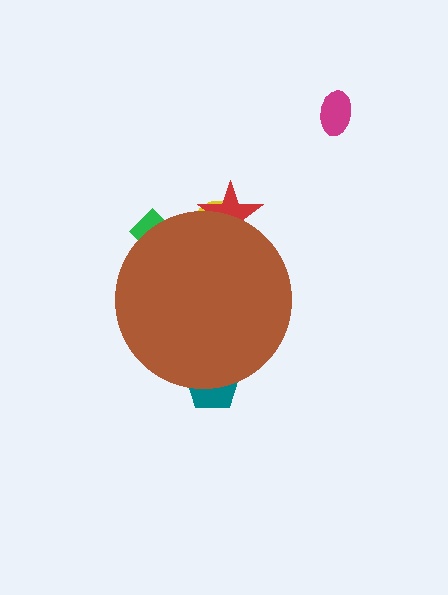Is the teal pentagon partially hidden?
Yes, the teal pentagon is partially hidden behind the brown circle.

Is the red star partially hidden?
Yes, the red star is partially hidden behind the brown circle.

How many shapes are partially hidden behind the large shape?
4 shapes are partially hidden.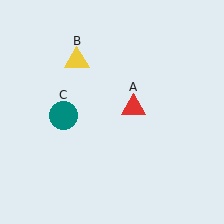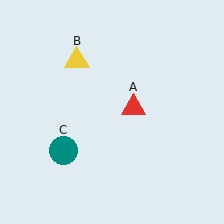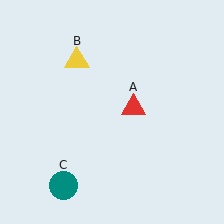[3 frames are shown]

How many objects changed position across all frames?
1 object changed position: teal circle (object C).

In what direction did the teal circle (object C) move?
The teal circle (object C) moved down.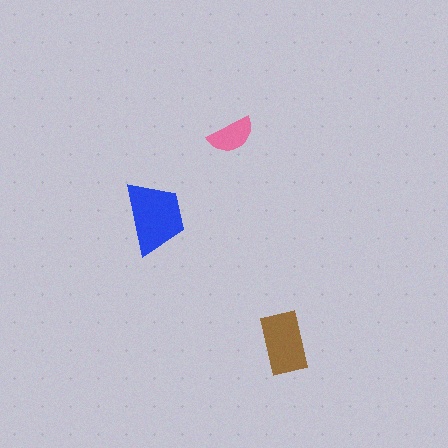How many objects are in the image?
There are 3 objects in the image.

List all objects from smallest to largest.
The pink semicircle, the brown rectangle, the blue trapezoid.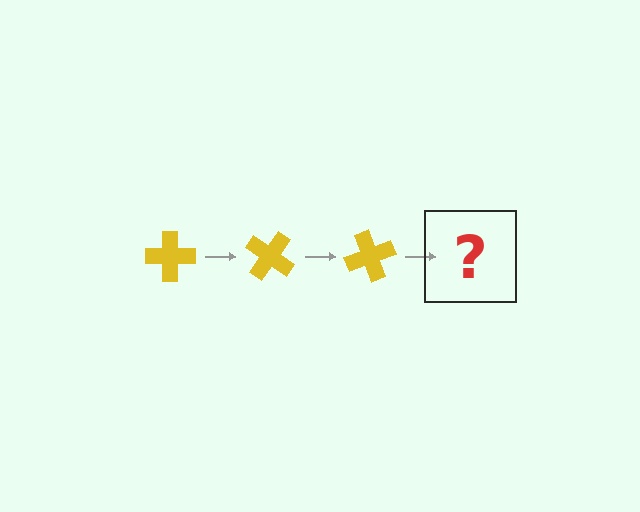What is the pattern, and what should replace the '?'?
The pattern is that the cross rotates 35 degrees each step. The '?' should be a yellow cross rotated 105 degrees.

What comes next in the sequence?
The next element should be a yellow cross rotated 105 degrees.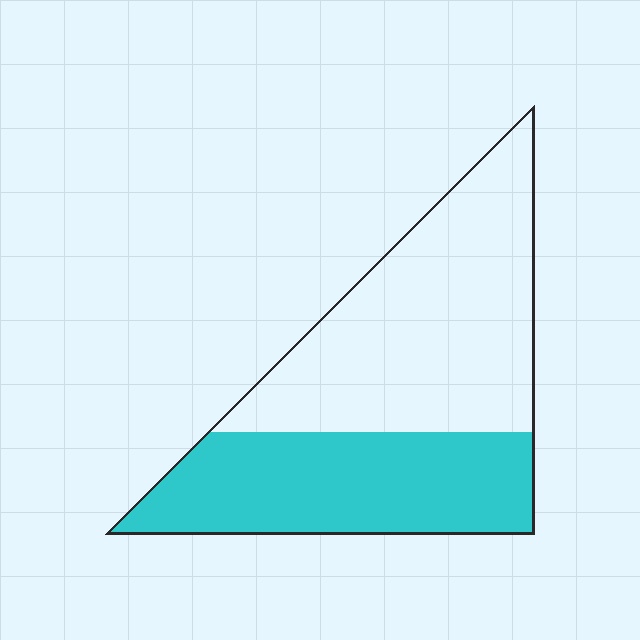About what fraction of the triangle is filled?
About two fifths (2/5).